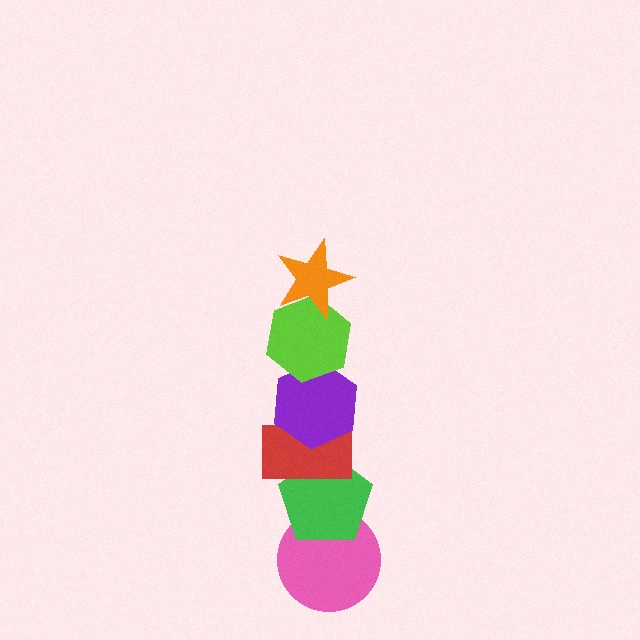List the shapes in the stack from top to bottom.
From top to bottom: the orange star, the lime hexagon, the purple hexagon, the red rectangle, the green pentagon, the pink circle.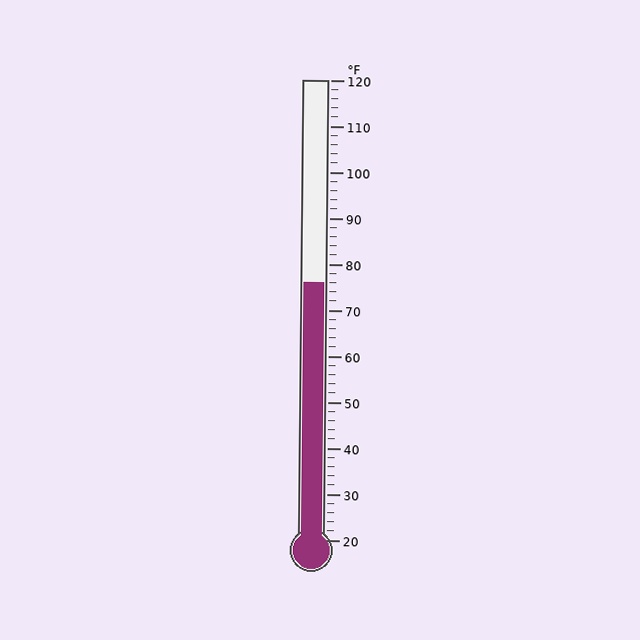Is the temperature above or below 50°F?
The temperature is above 50°F.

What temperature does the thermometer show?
The thermometer shows approximately 76°F.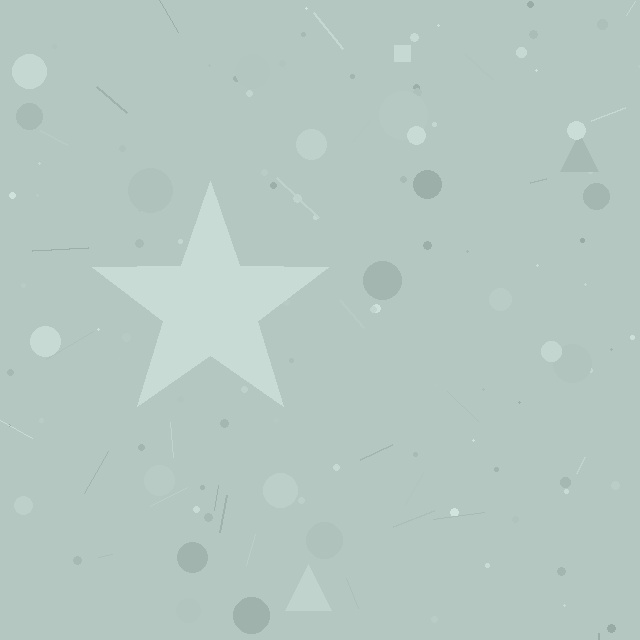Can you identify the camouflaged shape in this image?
The camouflaged shape is a star.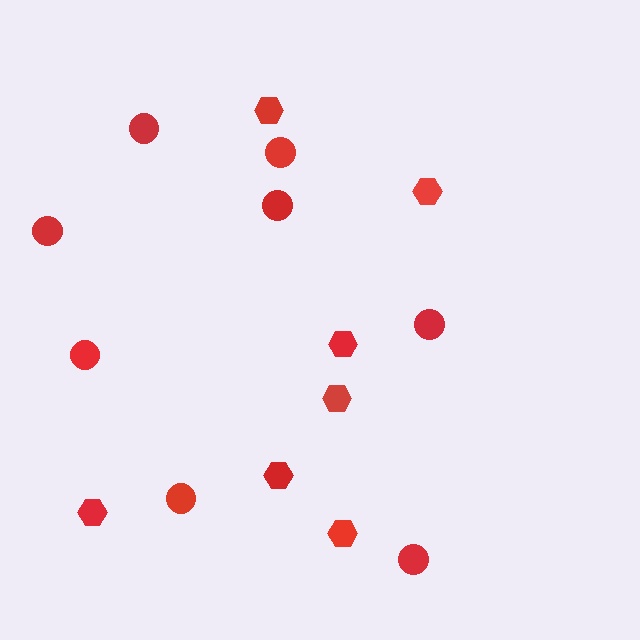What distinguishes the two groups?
There are 2 groups: one group of circles (8) and one group of hexagons (7).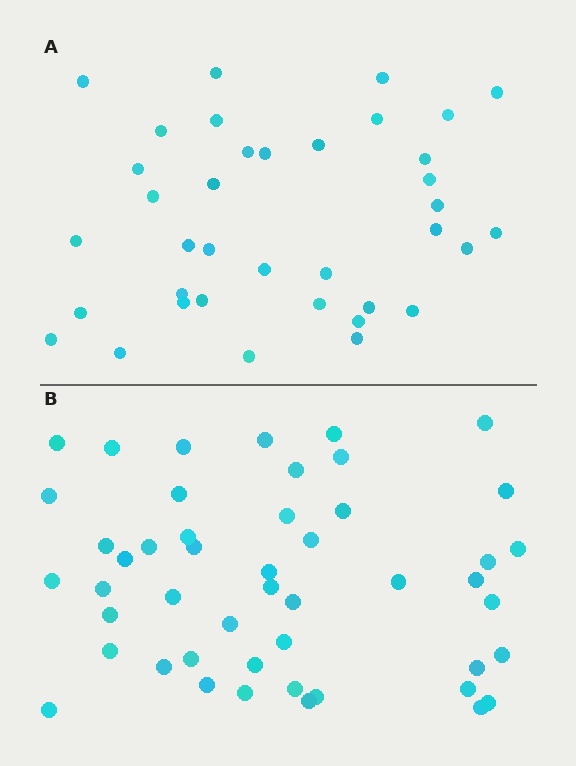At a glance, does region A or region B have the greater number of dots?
Region B (the bottom region) has more dots.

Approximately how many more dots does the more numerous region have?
Region B has roughly 12 or so more dots than region A.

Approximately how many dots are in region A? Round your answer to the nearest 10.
About 40 dots. (The exact count is 37, which rounds to 40.)